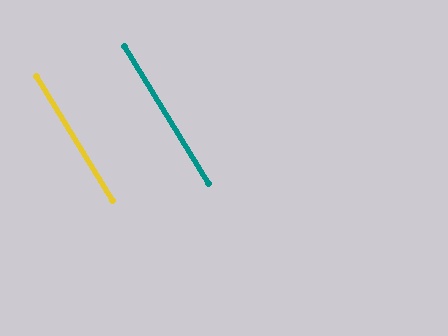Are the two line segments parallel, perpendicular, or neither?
Parallel — their directions differ by only 0.4°.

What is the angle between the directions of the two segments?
Approximately 0 degrees.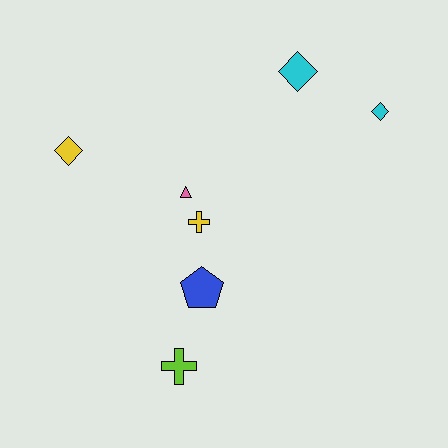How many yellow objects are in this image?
There are 2 yellow objects.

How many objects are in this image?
There are 7 objects.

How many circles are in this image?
There are no circles.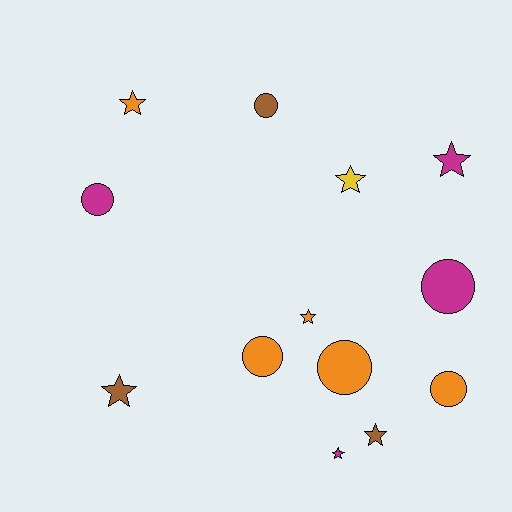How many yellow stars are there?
There is 1 yellow star.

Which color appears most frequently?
Orange, with 5 objects.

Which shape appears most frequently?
Star, with 7 objects.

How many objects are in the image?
There are 13 objects.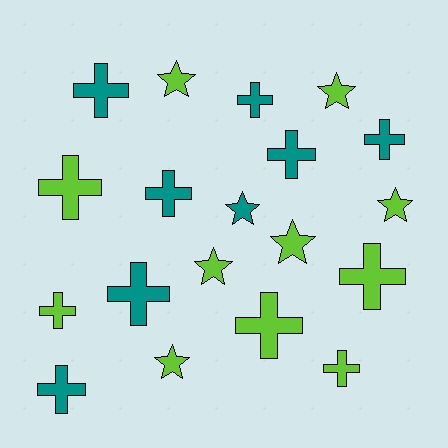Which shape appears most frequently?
Cross, with 12 objects.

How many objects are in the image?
There are 19 objects.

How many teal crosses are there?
There are 7 teal crosses.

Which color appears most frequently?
Lime, with 11 objects.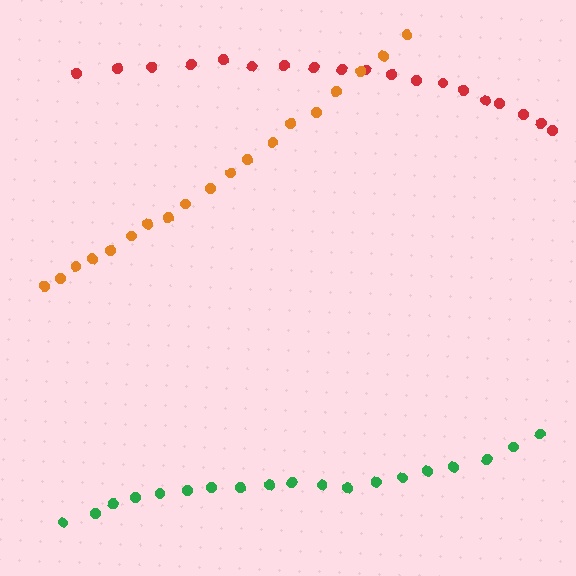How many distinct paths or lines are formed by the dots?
There are 3 distinct paths.